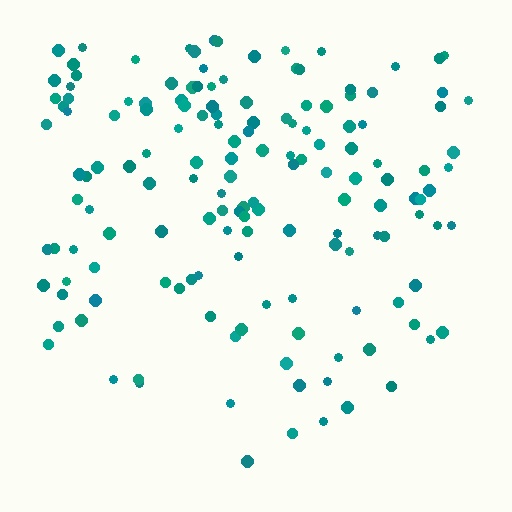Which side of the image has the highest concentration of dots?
The top.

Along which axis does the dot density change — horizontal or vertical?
Vertical.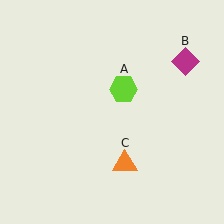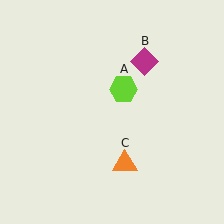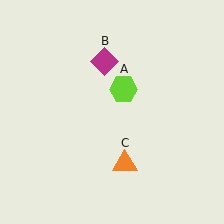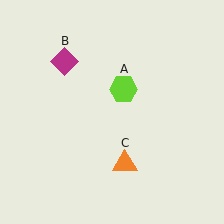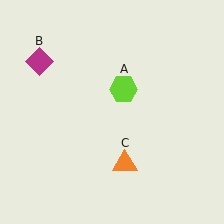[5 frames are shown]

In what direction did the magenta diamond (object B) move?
The magenta diamond (object B) moved left.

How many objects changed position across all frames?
1 object changed position: magenta diamond (object B).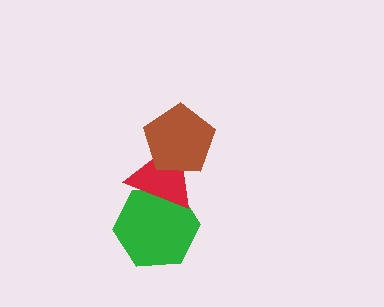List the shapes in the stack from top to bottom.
From top to bottom: the brown pentagon, the red triangle, the green hexagon.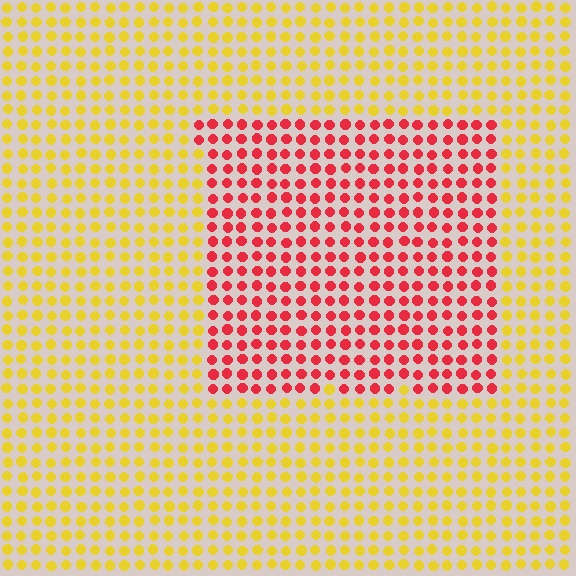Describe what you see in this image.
The image is filled with small yellow elements in a uniform arrangement. A rectangle-shaped region is visible where the elements are tinted to a slightly different hue, forming a subtle color boundary.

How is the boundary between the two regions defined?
The boundary is defined purely by a slight shift in hue (about 59 degrees). Spacing, size, and orientation are identical on both sides.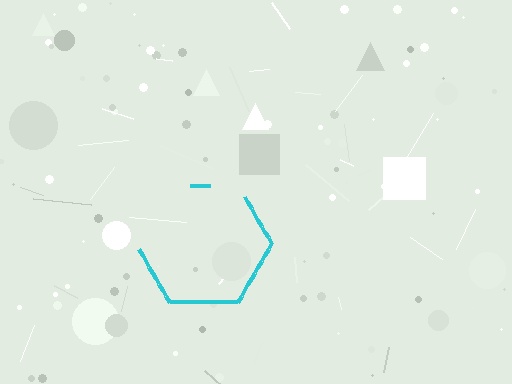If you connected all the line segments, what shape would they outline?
They would outline a hexagon.